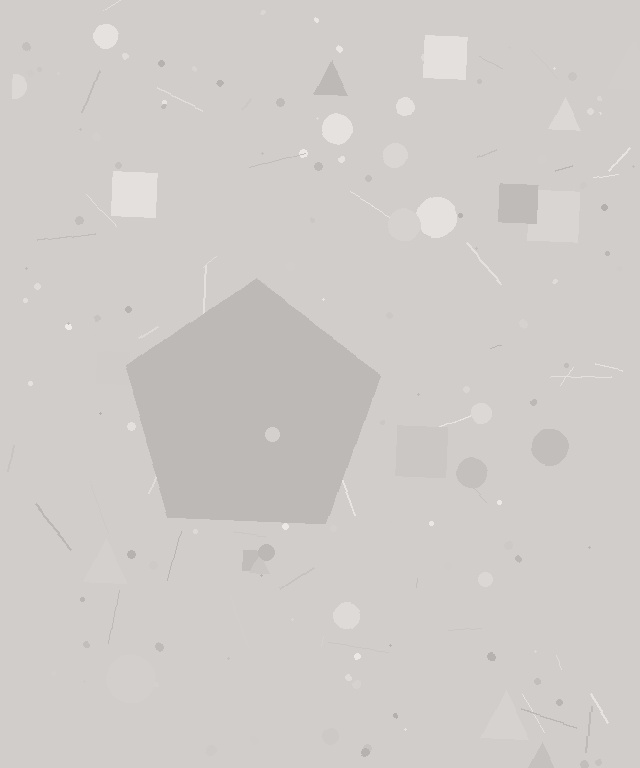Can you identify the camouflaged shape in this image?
The camouflaged shape is a pentagon.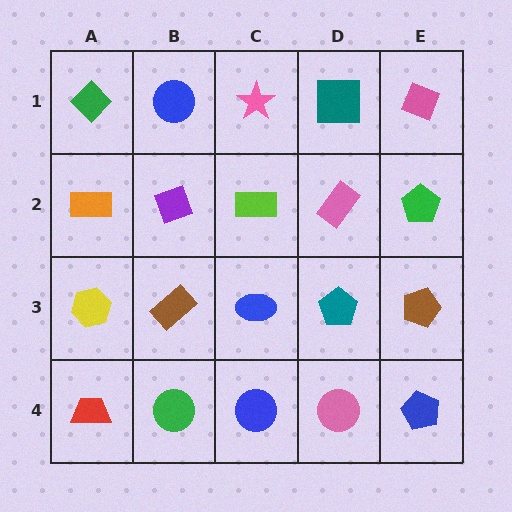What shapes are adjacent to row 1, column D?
A pink rectangle (row 2, column D), a pink star (row 1, column C), a pink diamond (row 1, column E).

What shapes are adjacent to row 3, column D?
A pink rectangle (row 2, column D), a pink circle (row 4, column D), a blue ellipse (row 3, column C), a brown pentagon (row 3, column E).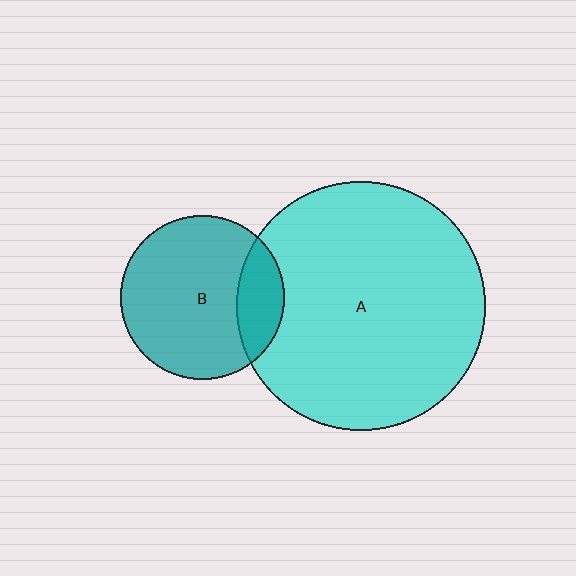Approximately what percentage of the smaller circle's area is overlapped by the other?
Approximately 20%.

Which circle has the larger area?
Circle A (cyan).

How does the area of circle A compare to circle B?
Approximately 2.3 times.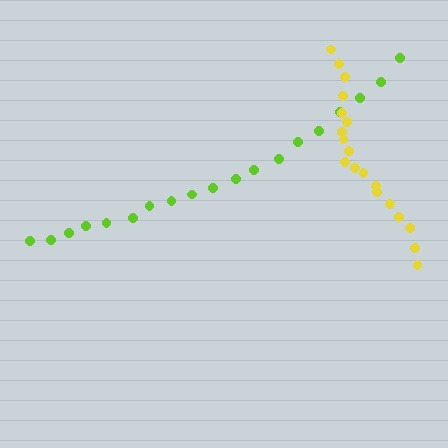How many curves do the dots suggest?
There are 2 distinct paths.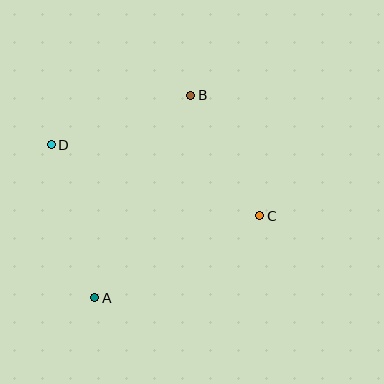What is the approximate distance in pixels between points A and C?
The distance between A and C is approximately 184 pixels.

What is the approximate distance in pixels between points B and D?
The distance between B and D is approximately 148 pixels.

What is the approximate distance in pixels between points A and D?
The distance between A and D is approximately 159 pixels.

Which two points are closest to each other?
Points B and C are closest to each other.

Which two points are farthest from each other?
Points A and B are farthest from each other.